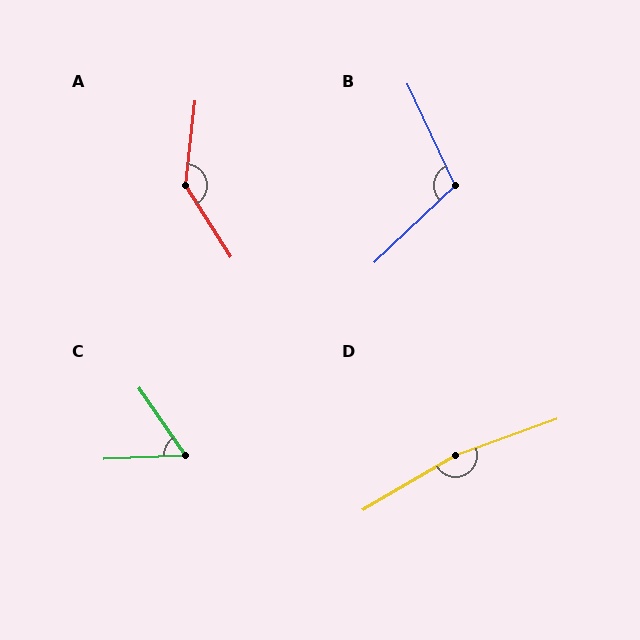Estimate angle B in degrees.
Approximately 108 degrees.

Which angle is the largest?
D, at approximately 169 degrees.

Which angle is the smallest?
C, at approximately 58 degrees.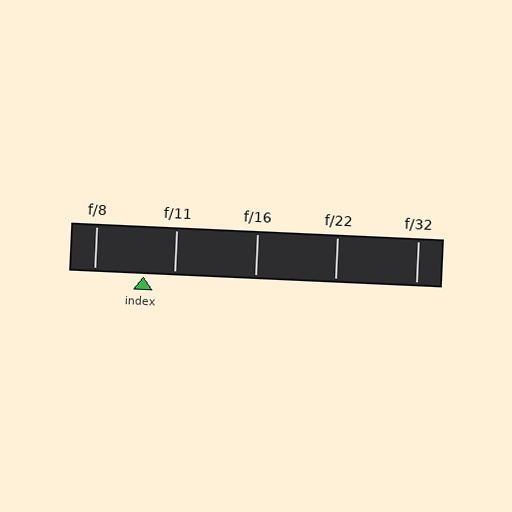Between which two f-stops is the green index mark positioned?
The index mark is between f/8 and f/11.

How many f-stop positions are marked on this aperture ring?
There are 5 f-stop positions marked.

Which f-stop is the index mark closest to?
The index mark is closest to f/11.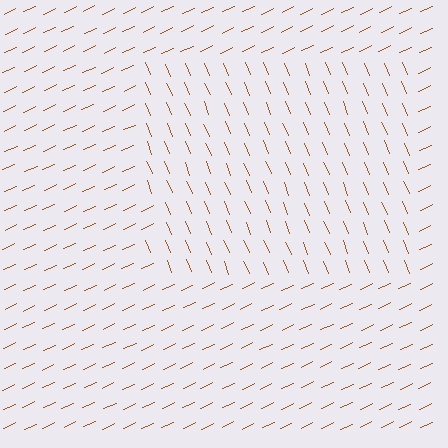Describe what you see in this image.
The image is filled with small brown line segments. A rectangle region in the image has lines oriented differently from the surrounding lines, creating a visible texture boundary.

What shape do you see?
I see a rectangle.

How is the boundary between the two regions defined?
The boundary is defined purely by a change in line orientation (approximately 88 degrees difference). All lines are the same color and thickness.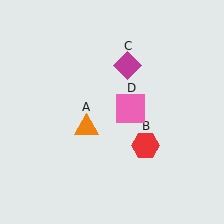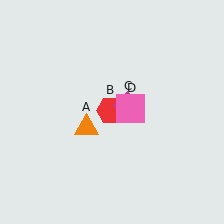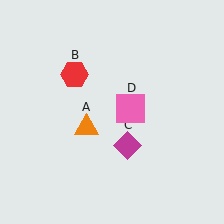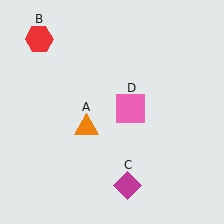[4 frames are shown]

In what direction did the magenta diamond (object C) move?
The magenta diamond (object C) moved down.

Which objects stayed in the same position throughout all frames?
Orange triangle (object A) and pink square (object D) remained stationary.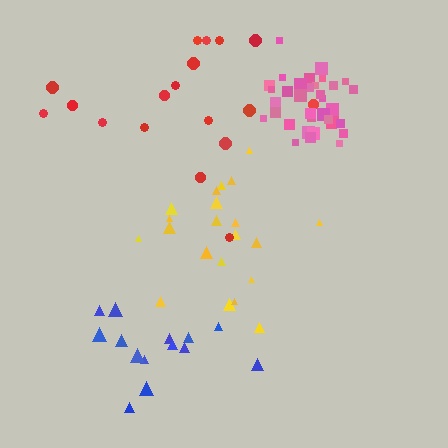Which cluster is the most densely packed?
Pink.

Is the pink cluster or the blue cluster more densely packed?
Pink.